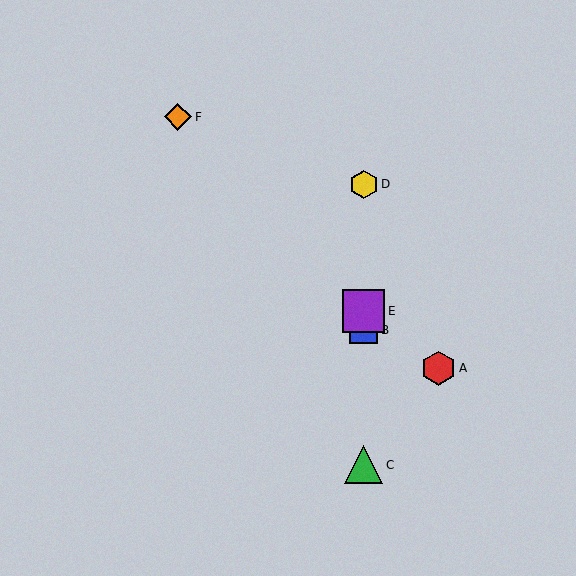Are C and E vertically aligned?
Yes, both are at x≈364.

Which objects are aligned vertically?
Objects B, C, D, E are aligned vertically.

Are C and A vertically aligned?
No, C is at x≈364 and A is at x≈438.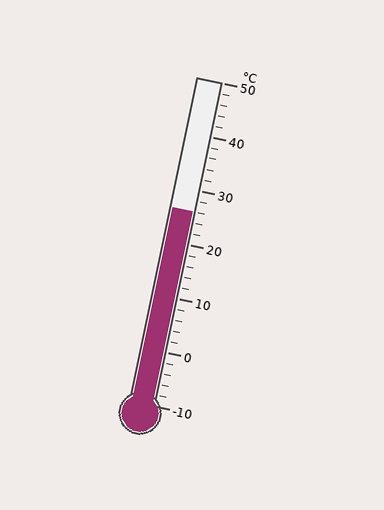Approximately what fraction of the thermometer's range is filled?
The thermometer is filled to approximately 60% of its range.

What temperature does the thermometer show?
The thermometer shows approximately 26°C.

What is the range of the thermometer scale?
The thermometer scale ranges from -10°C to 50°C.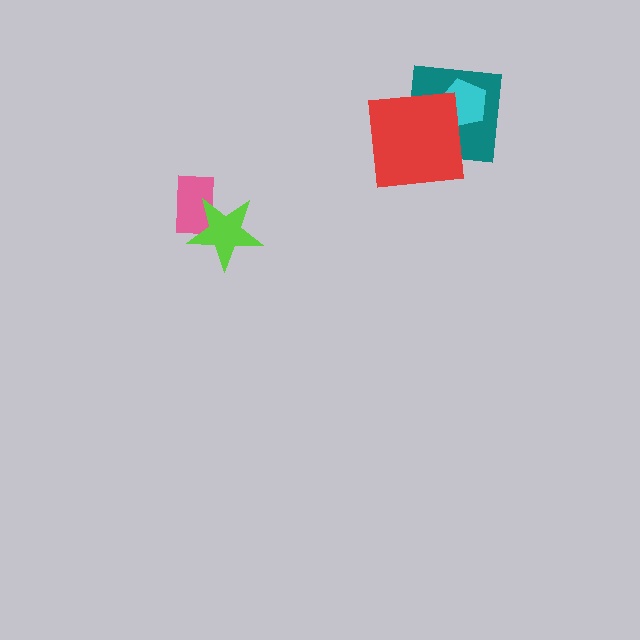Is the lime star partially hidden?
No, no other shape covers it.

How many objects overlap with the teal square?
2 objects overlap with the teal square.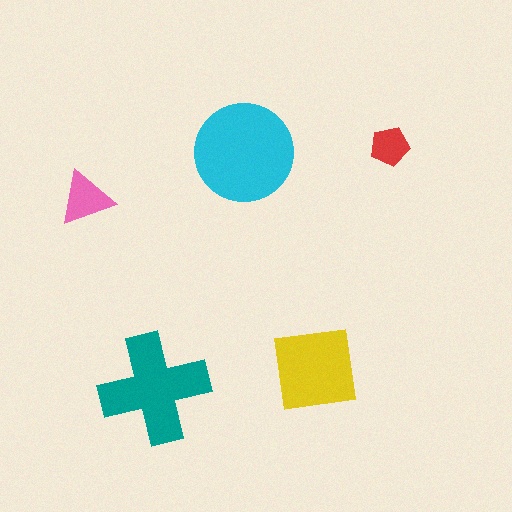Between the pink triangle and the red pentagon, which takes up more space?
The pink triangle.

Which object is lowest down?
The teal cross is bottommost.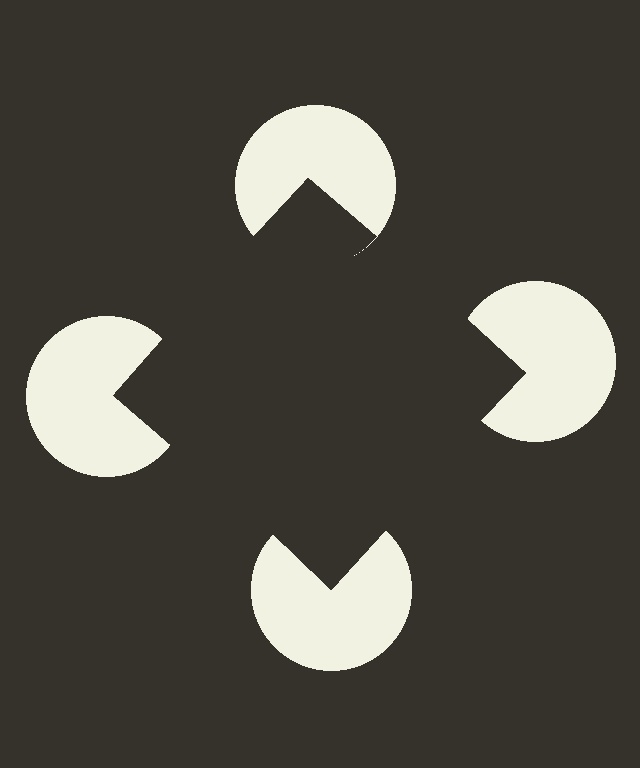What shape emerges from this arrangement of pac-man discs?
An illusory square — its edges are inferred from the aligned wedge cuts in the pac-man discs, not physically drawn.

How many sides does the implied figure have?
4 sides.